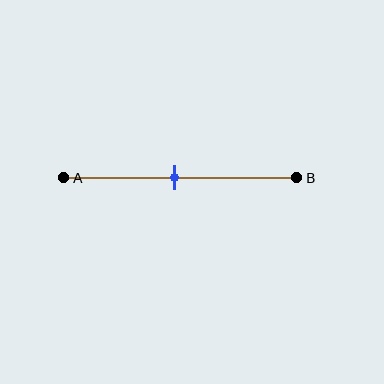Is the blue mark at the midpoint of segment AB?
Yes, the mark is approximately at the midpoint.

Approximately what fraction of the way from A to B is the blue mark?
The blue mark is approximately 45% of the way from A to B.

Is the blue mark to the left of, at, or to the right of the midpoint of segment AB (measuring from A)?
The blue mark is approximately at the midpoint of segment AB.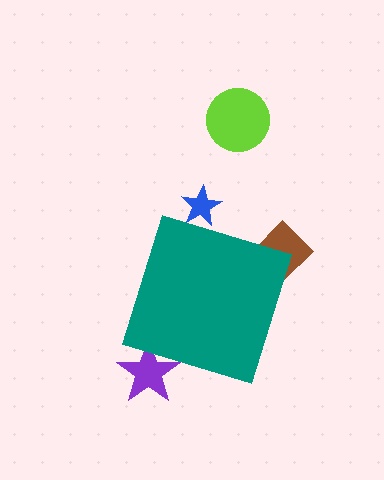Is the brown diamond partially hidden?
Yes, the brown diamond is partially hidden behind the teal diamond.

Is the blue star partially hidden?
Yes, the blue star is partially hidden behind the teal diamond.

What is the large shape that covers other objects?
A teal diamond.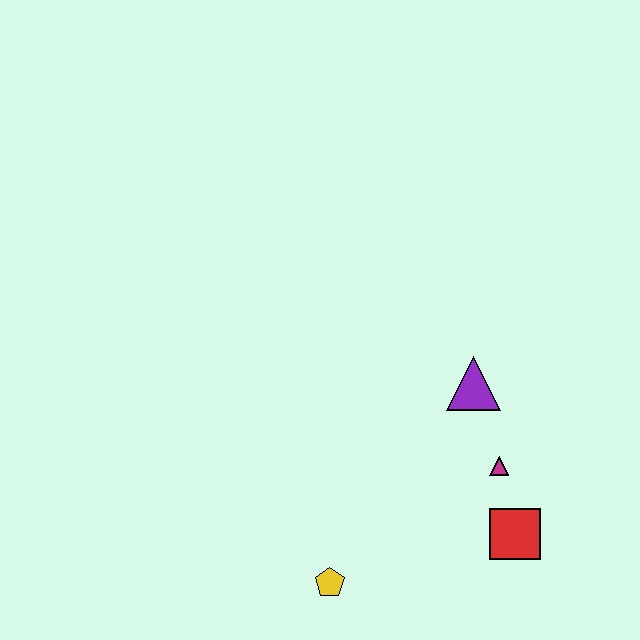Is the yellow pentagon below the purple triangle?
Yes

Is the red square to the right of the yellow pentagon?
Yes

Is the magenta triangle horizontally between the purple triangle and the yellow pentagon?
No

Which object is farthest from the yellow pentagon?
The purple triangle is farthest from the yellow pentagon.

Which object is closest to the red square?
The magenta triangle is closest to the red square.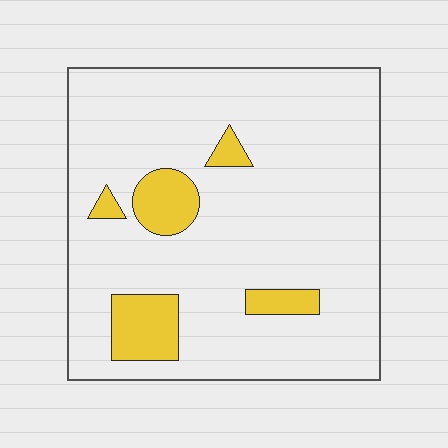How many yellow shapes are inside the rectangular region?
5.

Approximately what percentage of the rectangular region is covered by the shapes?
Approximately 10%.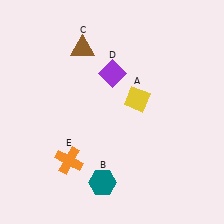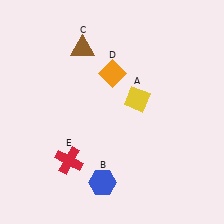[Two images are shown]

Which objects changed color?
B changed from teal to blue. D changed from purple to orange. E changed from orange to red.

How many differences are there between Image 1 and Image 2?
There are 3 differences between the two images.